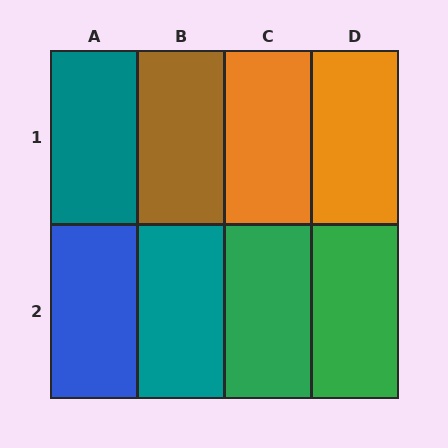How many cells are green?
2 cells are green.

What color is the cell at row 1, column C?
Orange.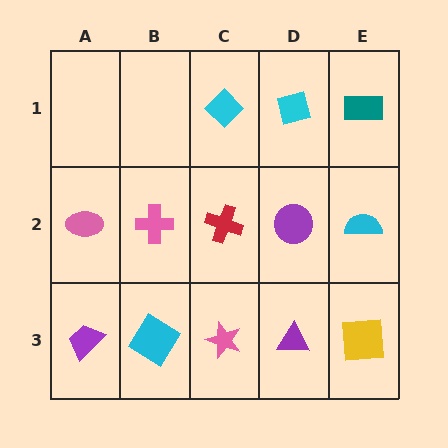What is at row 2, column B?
A pink cross.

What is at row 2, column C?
A red cross.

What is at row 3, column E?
A yellow square.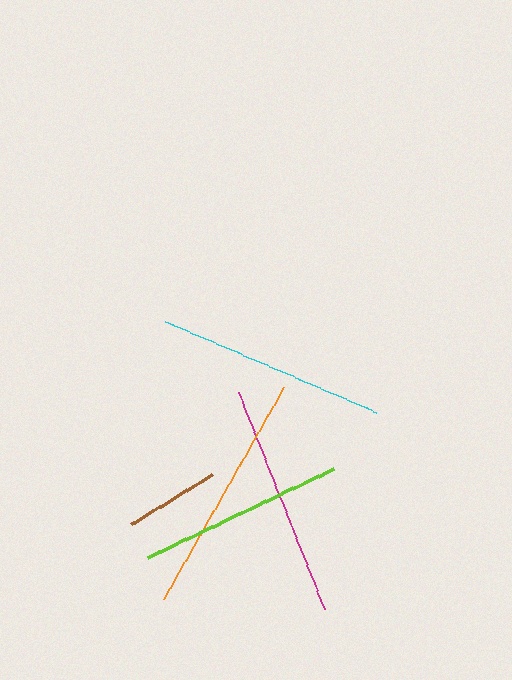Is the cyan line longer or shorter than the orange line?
The orange line is longer than the cyan line.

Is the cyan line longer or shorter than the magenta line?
The magenta line is longer than the cyan line.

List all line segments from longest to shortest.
From longest to shortest: orange, magenta, cyan, lime, brown.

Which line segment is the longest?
The orange line is the longest at approximately 244 pixels.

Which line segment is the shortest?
The brown line is the shortest at approximately 95 pixels.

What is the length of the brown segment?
The brown segment is approximately 95 pixels long.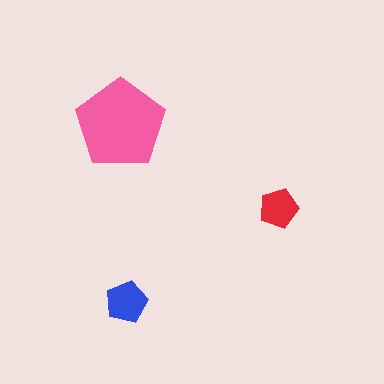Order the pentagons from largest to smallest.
the pink one, the blue one, the red one.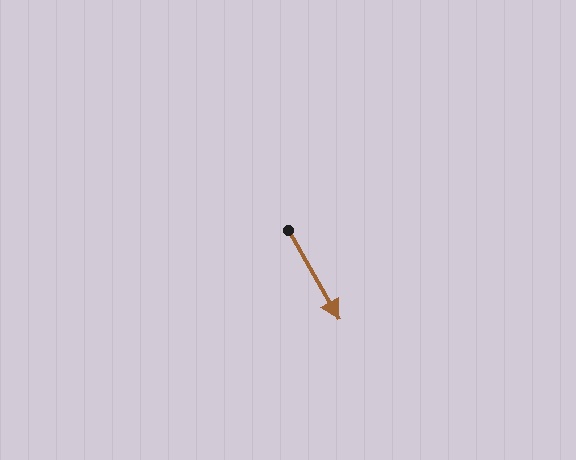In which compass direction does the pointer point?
Southeast.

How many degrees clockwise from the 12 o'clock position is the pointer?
Approximately 150 degrees.